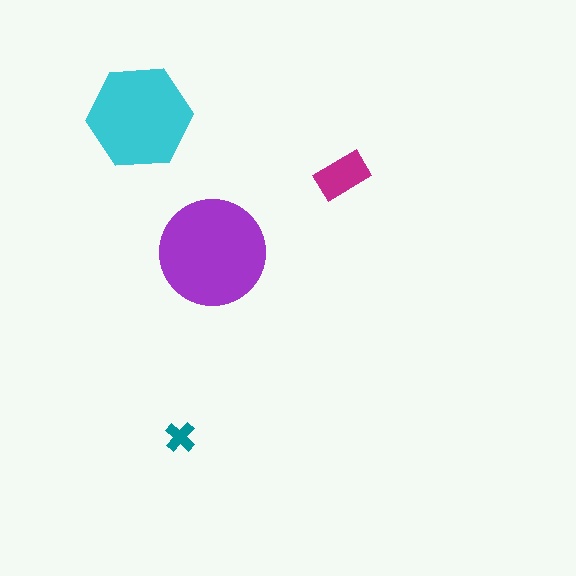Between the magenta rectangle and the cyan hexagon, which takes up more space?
The cyan hexagon.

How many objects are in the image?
There are 4 objects in the image.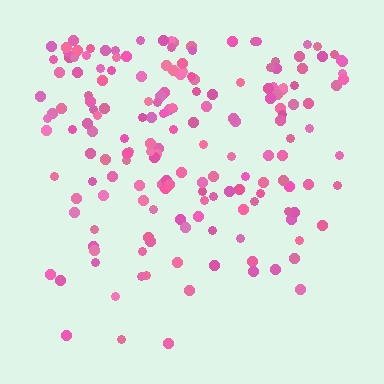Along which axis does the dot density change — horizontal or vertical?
Vertical.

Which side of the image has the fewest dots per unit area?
The bottom.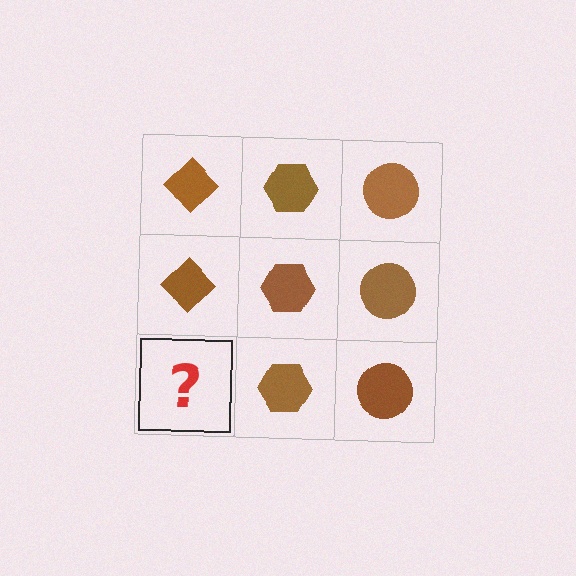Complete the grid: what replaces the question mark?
The question mark should be replaced with a brown diamond.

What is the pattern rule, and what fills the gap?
The rule is that each column has a consistent shape. The gap should be filled with a brown diamond.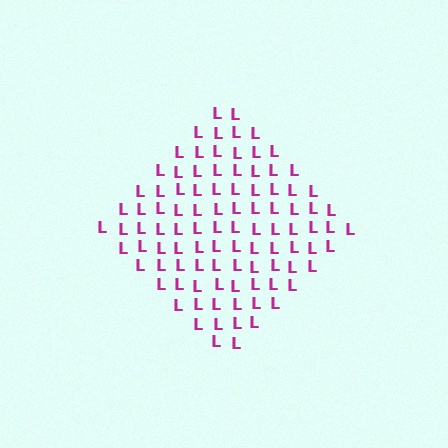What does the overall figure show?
The overall figure shows a diamond.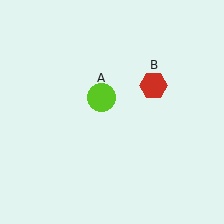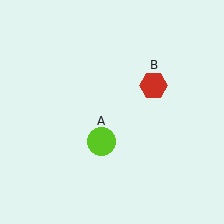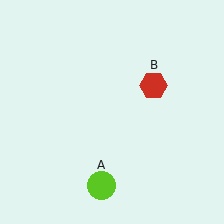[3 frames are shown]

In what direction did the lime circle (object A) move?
The lime circle (object A) moved down.